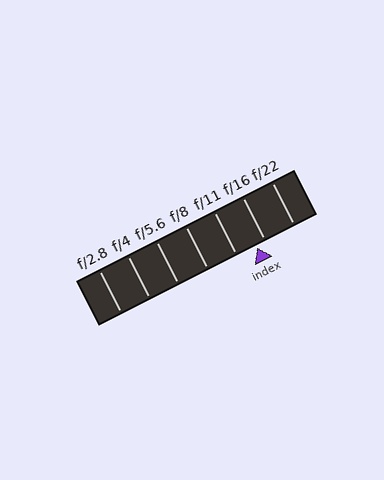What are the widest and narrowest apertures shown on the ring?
The widest aperture shown is f/2.8 and the narrowest is f/22.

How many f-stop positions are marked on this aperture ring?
There are 7 f-stop positions marked.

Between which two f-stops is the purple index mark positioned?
The index mark is between f/11 and f/16.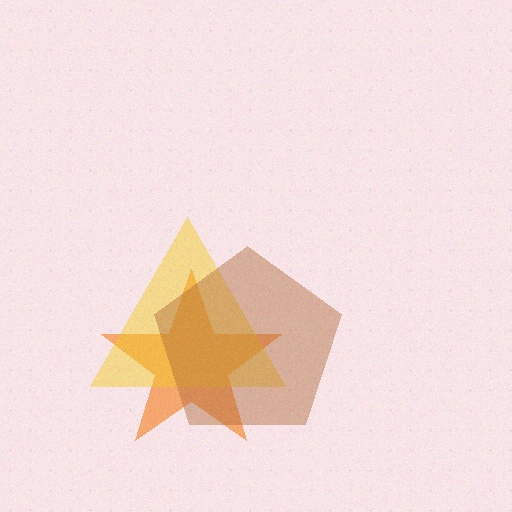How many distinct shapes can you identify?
There are 3 distinct shapes: an orange star, a yellow triangle, a brown pentagon.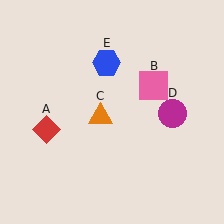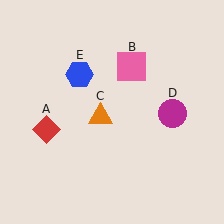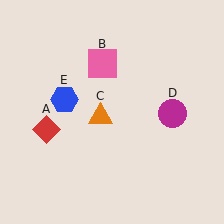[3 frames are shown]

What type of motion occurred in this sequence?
The pink square (object B), blue hexagon (object E) rotated counterclockwise around the center of the scene.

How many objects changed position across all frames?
2 objects changed position: pink square (object B), blue hexagon (object E).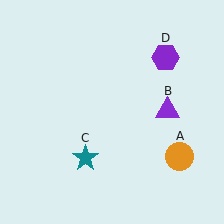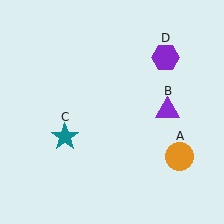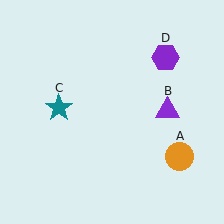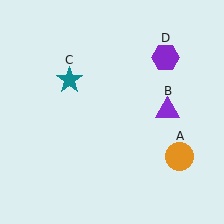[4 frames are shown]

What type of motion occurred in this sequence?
The teal star (object C) rotated clockwise around the center of the scene.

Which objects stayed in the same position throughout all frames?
Orange circle (object A) and purple triangle (object B) and purple hexagon (object D) remained stationary.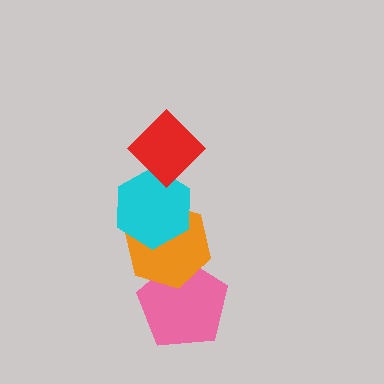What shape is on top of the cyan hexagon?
The red diamond is on top of the cyan hexagon.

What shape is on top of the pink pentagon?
The orange hexagon is on top of the pink pentagon.